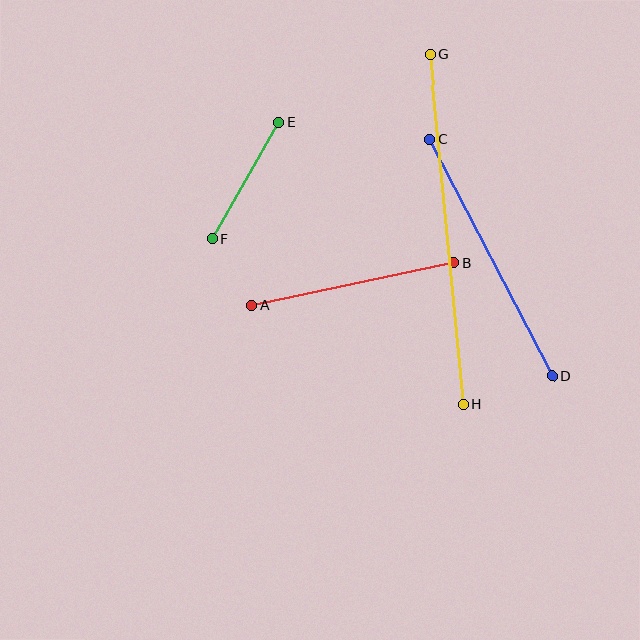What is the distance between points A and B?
The distance is approximately 206 pixels.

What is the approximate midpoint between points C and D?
The midpoint is at approximately (491, 258) pixels.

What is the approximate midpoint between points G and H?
The midpoint is at approximately (446, 230) pixels.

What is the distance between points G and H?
The distance is approximately 351 pixels.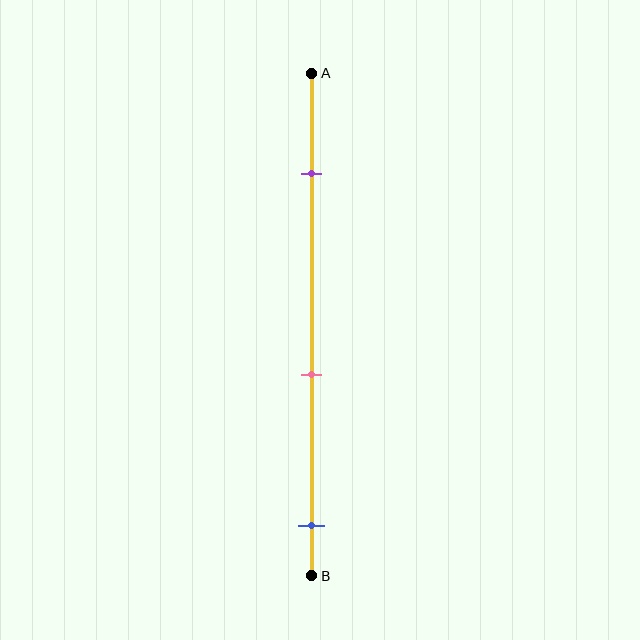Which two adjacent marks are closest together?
The pink and blue marks are the closest adjacent pair.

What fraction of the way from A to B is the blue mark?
The blue mark is approximately 90% (0.9) of the way from A to B.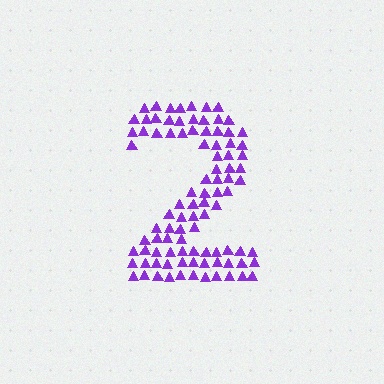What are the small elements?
The small elements are triangles.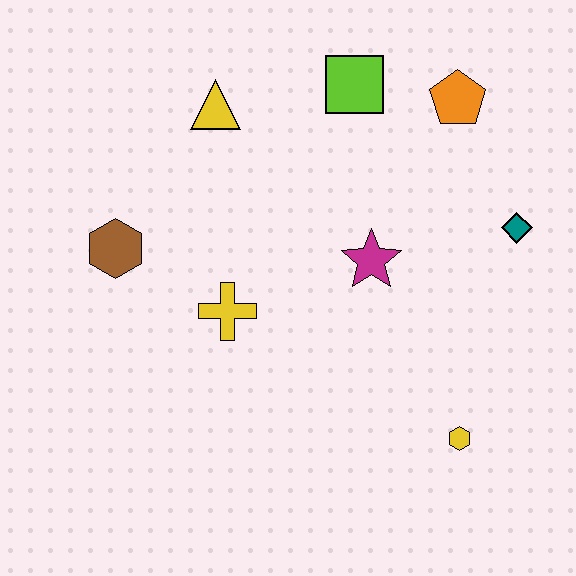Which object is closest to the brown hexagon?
The yellow cross is closest to the brown hexagon.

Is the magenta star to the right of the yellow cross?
Yes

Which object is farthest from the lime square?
The yellow hexagon is farthest from the lime square.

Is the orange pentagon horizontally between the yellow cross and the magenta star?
No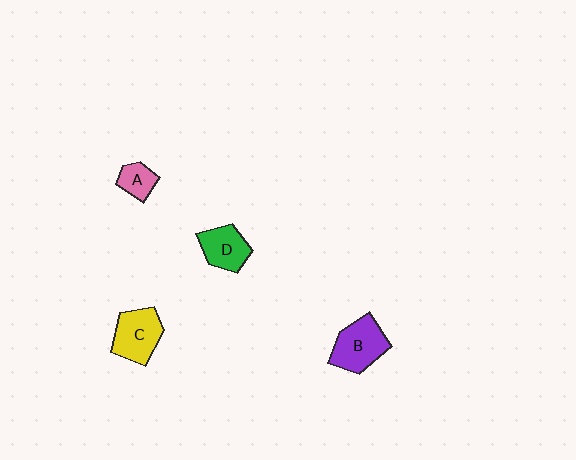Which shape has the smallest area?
Shape A (pink).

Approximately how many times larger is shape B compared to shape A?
Approximately 2.1 times.